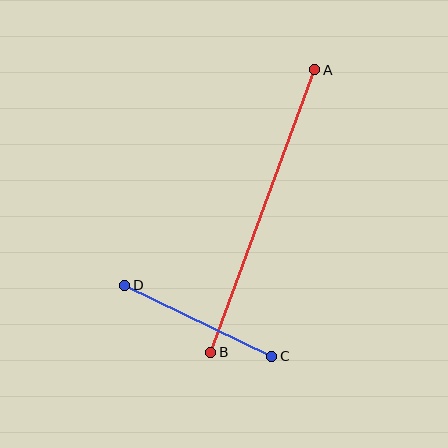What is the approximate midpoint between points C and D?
The midpoint is at approximately (198, 321) pixels.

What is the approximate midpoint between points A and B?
The midpoint is at approximately (263, 211) pixels.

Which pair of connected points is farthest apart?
Points A and B are farthest apart.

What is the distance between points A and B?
The distance is approximately 301 pixels.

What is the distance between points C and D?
The distance is approximately 163 pixels.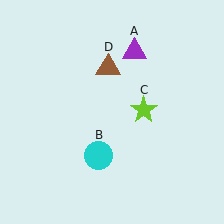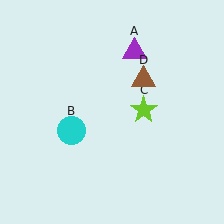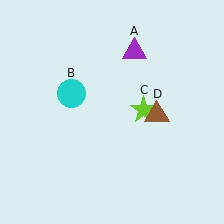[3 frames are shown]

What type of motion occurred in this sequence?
The cyan circle (object B), brown triangle (object D) rotated clockwise around the center of the scene.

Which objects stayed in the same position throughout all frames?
Purple triangle (object A) and lime star (object C) remained stationary.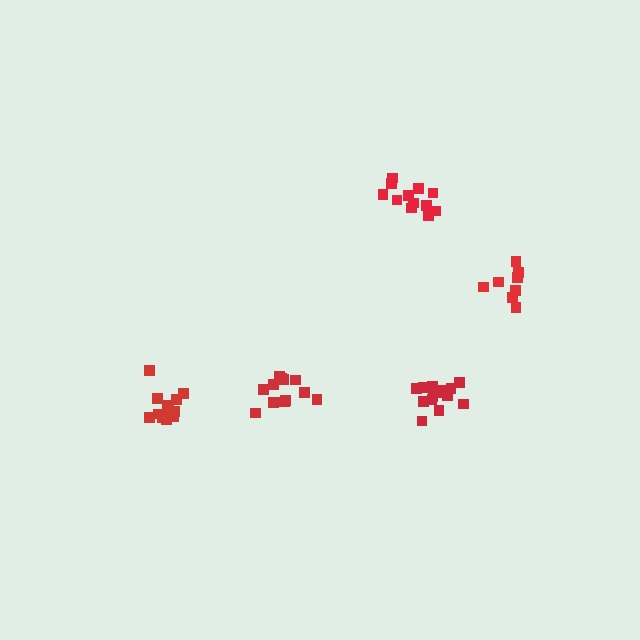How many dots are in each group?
Group 1: 13 dots, Group 2: 14 dots, Group 3: 12 dots, Group 4: 13 dots, Group 5: 8 dots (60 total).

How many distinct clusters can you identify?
There are 5 distinct clusters.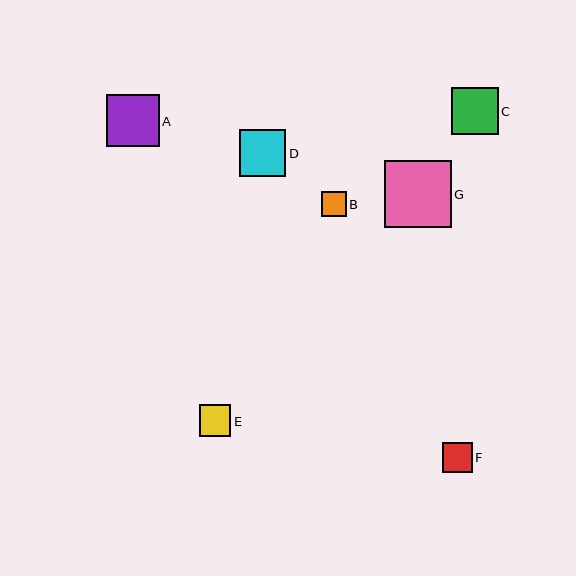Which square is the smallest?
Square B is the smallest with a size of approximately 25 pixels.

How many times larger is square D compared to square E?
Square D is approximately 1.5 times the size of square E.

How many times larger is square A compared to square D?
Square A is approximately 1.1 times the size of square D.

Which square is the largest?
Square G is the largest with a size of approximately 67 pixels.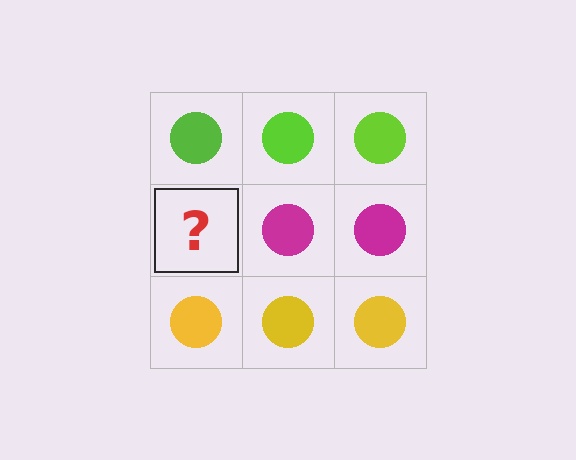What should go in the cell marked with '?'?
The missing cell should contain a magenta circle.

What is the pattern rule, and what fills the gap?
The rule is that each row has a consistent color. The gap should be filled with a magenta circle.